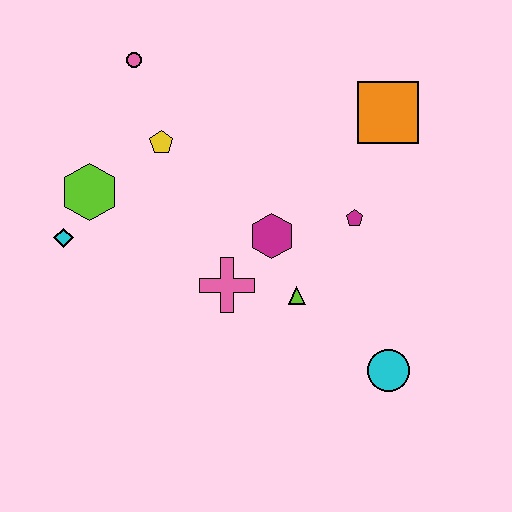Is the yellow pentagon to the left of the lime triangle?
Yes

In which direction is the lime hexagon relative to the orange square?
The lime hexagon is to the left of the orange square.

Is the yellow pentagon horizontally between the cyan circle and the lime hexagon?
Yes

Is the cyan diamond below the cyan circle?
No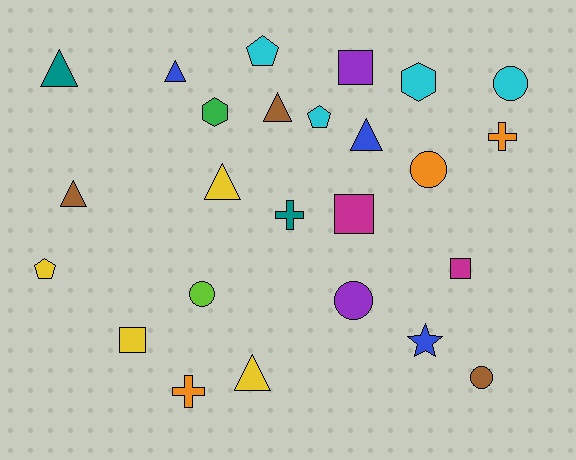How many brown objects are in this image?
There are 3 brown objects.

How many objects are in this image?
There are 25 objects.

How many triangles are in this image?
There are 7 triangles.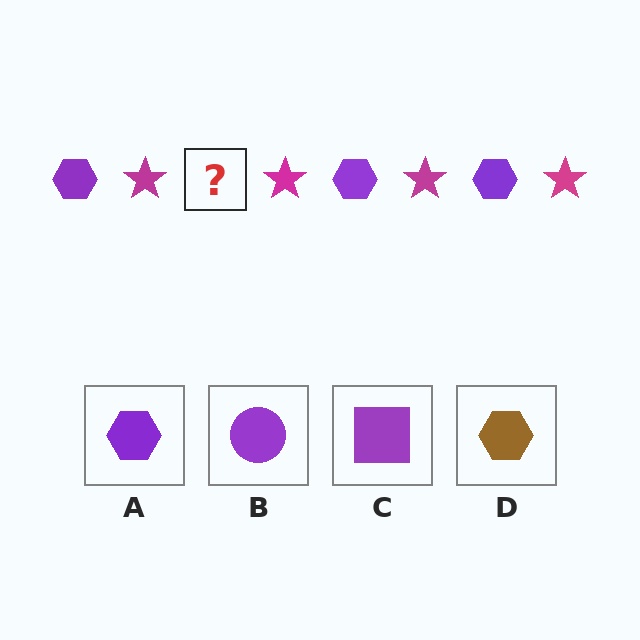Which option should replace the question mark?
Option A.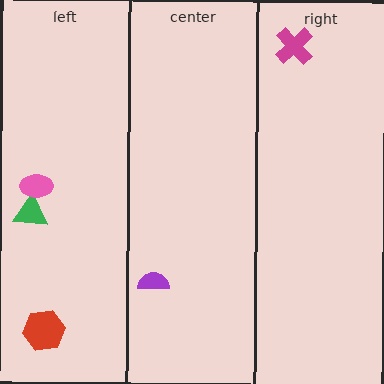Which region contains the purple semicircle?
The center region.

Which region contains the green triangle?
The left region.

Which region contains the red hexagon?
The left region.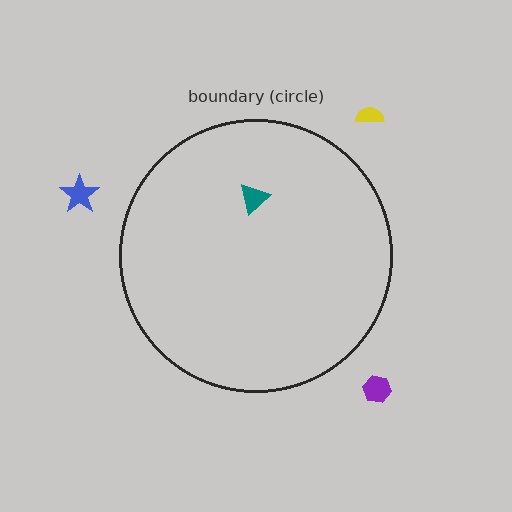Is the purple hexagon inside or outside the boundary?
Outside.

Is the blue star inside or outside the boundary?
Outside.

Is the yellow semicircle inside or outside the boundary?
Outside.